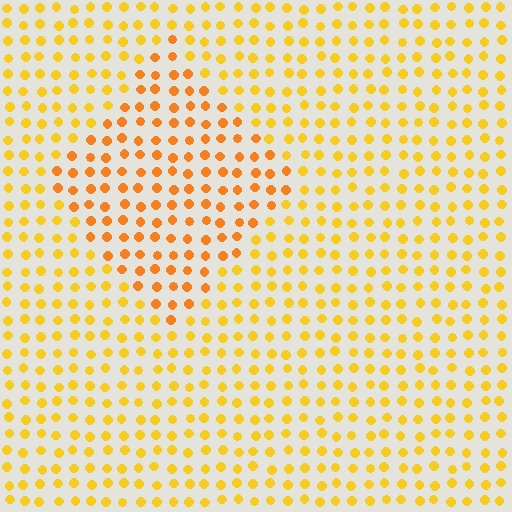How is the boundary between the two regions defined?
The boundary is defined purely by a slight shift in hue (about 22 degrees). Spacing, size, and orientation are identical on both sides.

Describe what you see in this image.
The image is filled with small yellow elements in a uniform arrangement. A diamond-shaped region is visible where the elements are tinted to a slightly different hue, forming a subtle color boundary.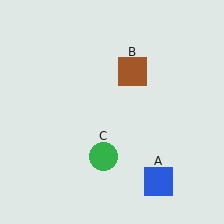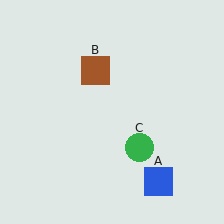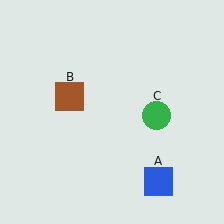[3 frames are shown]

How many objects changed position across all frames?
2 objects changed position: brown square (object B), green circle (object C).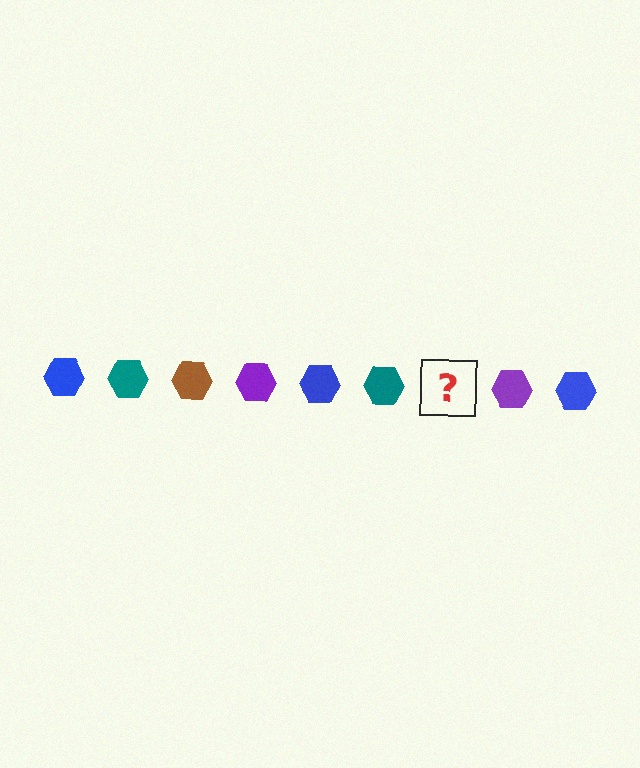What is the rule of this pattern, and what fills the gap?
The rule is that the pattern cycles through blue, teal, brown, purple hexagons. The gap should be filled with a brown hexagon.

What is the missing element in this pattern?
The missing element is a brown hexagon.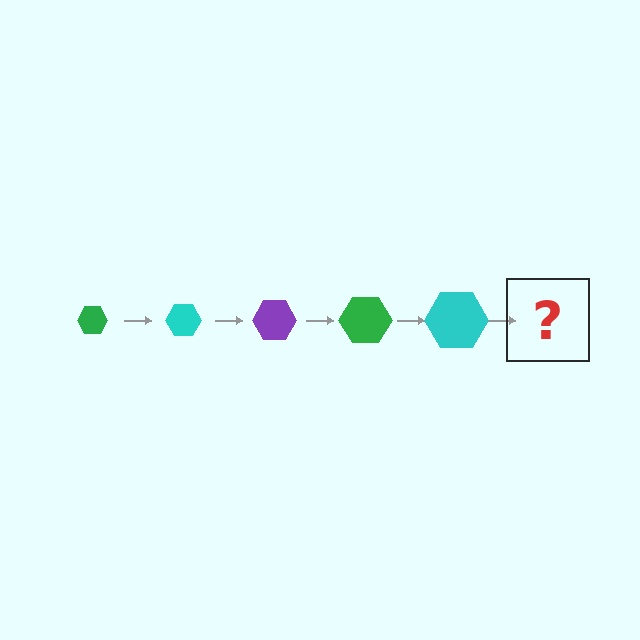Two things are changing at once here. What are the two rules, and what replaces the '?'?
The two rules are that the hexagon grows larger each step and the color cycles through green, cyan, and purple. The '?' should be a purple hexagon, larger than the previous one.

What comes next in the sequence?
The next element should be a purple hexagon, larger than the previous one.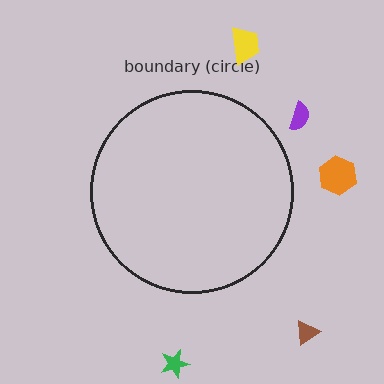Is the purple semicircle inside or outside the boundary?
Outside.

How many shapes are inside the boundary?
0 inside, 5 outside.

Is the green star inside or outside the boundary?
Outside.